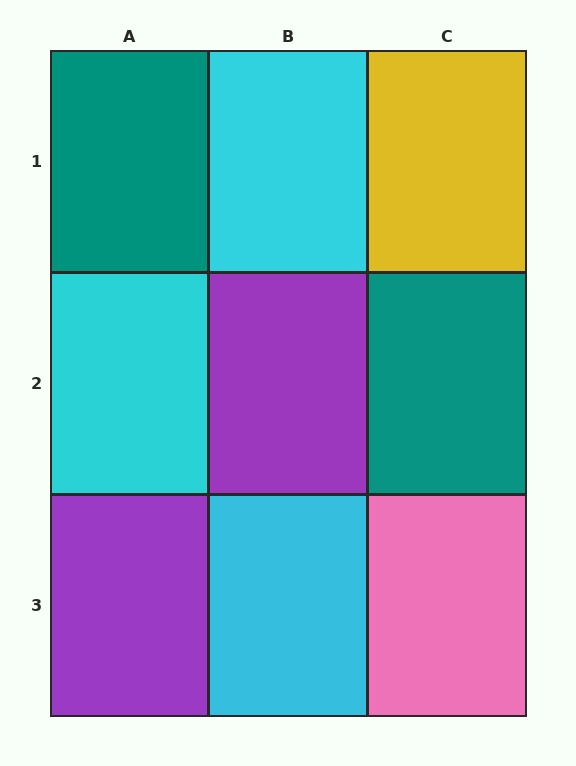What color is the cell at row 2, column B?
Purple.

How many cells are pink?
1 cell is pink.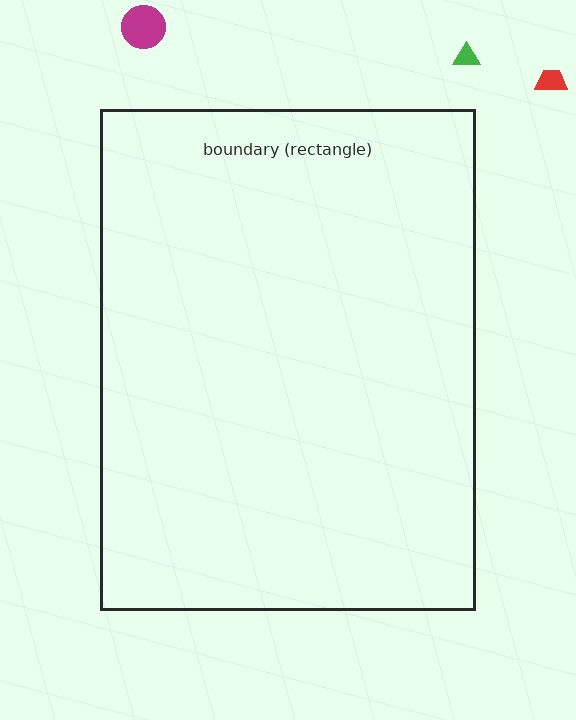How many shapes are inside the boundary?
0 inside, 3 outside.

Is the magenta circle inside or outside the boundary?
Outside.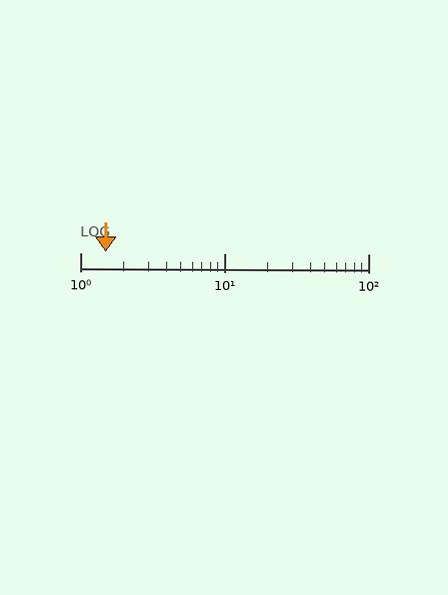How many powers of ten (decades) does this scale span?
The scale spans 2 decades, from 1 to 100.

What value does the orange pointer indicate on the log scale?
The pointer indicates approximately 1.5.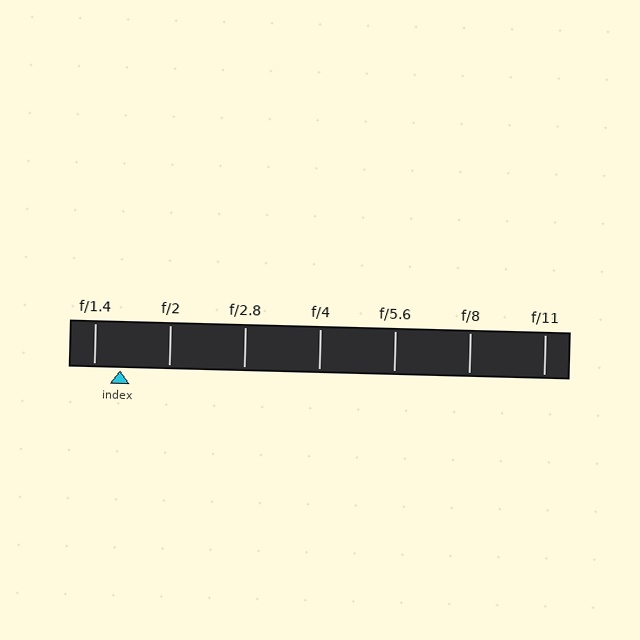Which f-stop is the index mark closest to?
The index mark is closest to f/1.4.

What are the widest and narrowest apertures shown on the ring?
The widest aperture shown is f/1.4 and the narrowest is f/11.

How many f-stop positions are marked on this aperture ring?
There are 7 f-stop positions marked.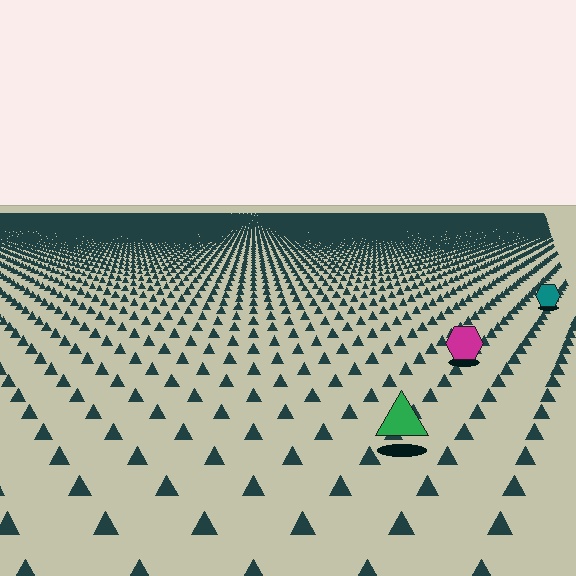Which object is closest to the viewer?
The green triangle is closest. The texture marks near it are larger and more spread out.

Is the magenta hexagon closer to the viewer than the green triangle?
No. The green triangle is closer — you can tell from the texture gradient: the ground texture is coarser near it.